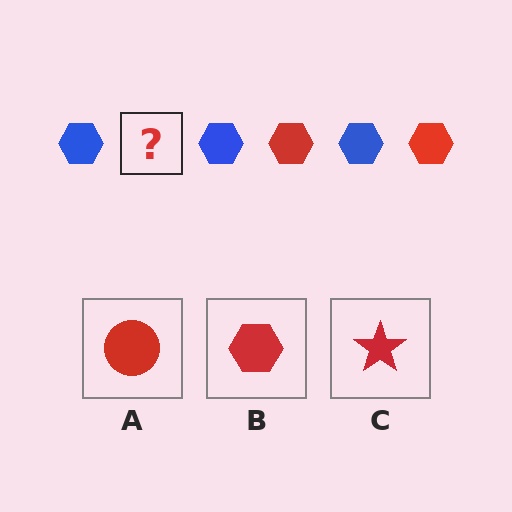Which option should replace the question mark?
Option B.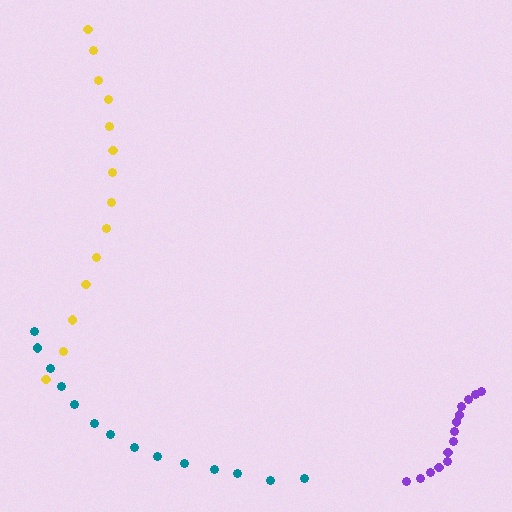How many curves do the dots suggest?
There are 3 distinct paths.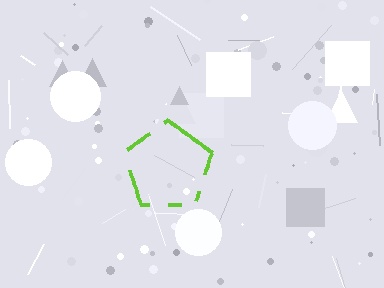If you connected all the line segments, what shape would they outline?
They would outline a pentagon.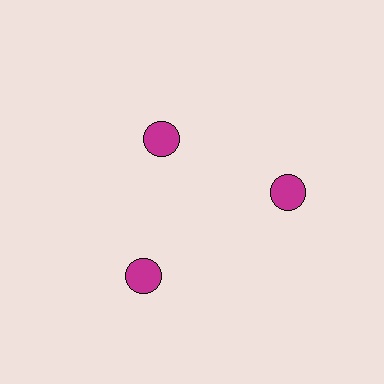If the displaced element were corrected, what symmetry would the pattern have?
It would have 3-fold rotational symmetry — the pattern would map onto itself every 120 degrees.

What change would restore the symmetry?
The symmetry would be restored by moving it outward, back onto the ring so that all 3 circles sit at equal angles and equal distance from the center.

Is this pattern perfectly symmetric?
No. The 3 magenta circles are arranged in a ring, but one element near the 11 o'clock position is pulled inward toward the center, breaking the 3-fold rotational symmetry.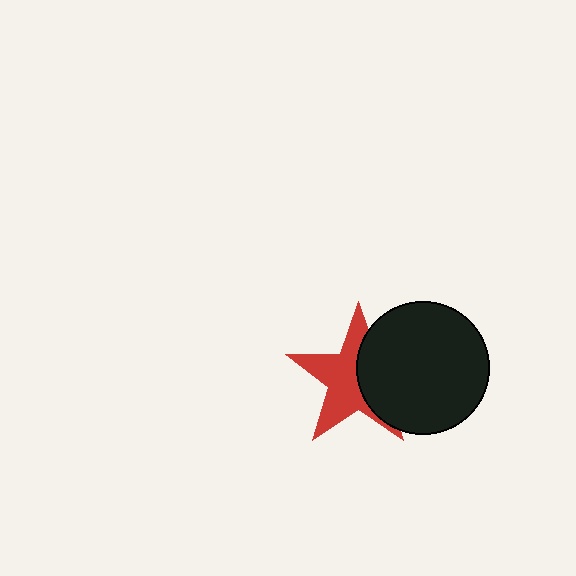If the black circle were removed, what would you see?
You would see the complete red star.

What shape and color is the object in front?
The object in front is a black circle.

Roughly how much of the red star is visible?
About half of it is visible (roughly 58%).